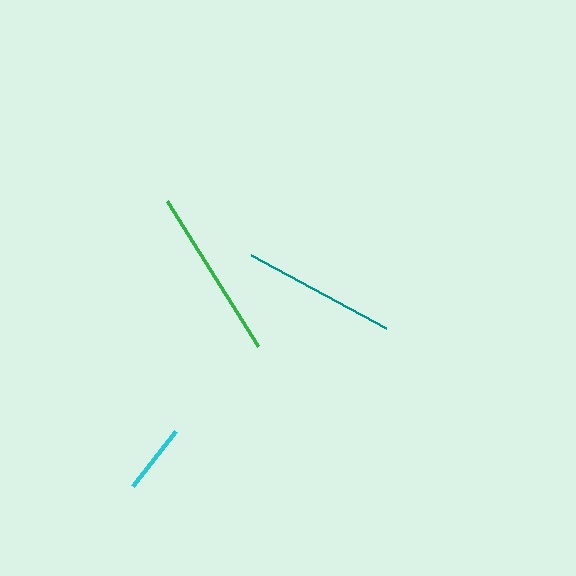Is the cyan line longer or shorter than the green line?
The green line is longer than the cyan line.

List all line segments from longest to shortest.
From longest to shortest: green, teal, cyan.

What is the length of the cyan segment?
The cyan segment is approximately 69 pixels long.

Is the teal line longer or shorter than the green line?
The green line is longer than the teal line.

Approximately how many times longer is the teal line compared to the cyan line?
The teal line is approximately 2.2 times the length of the cyan line.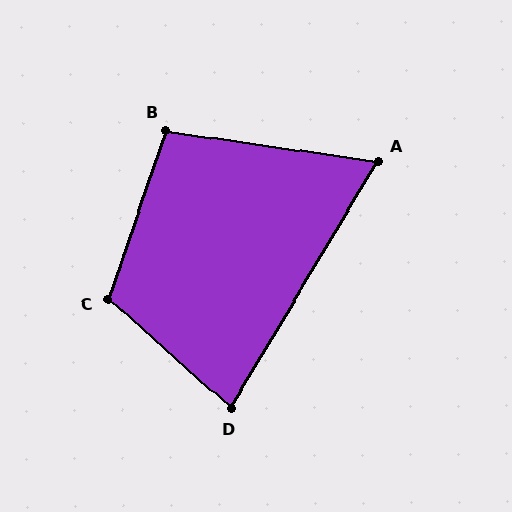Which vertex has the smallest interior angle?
A, at approximately 68 degrees.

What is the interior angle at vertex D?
Approximately 79 degrees (acute).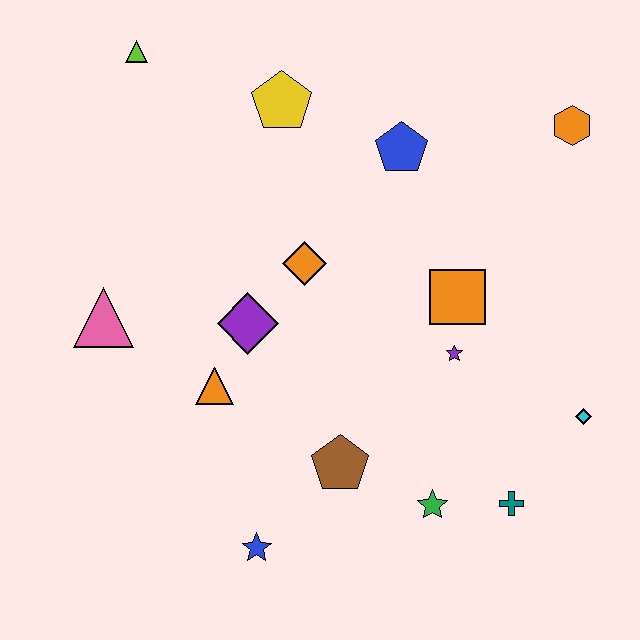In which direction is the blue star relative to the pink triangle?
The blue star is below the pink triangle.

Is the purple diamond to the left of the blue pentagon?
Yes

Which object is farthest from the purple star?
The lime triangle is farthest from the purple star.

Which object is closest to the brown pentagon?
The green star is closest to the brown pentagon.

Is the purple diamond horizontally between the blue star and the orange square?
No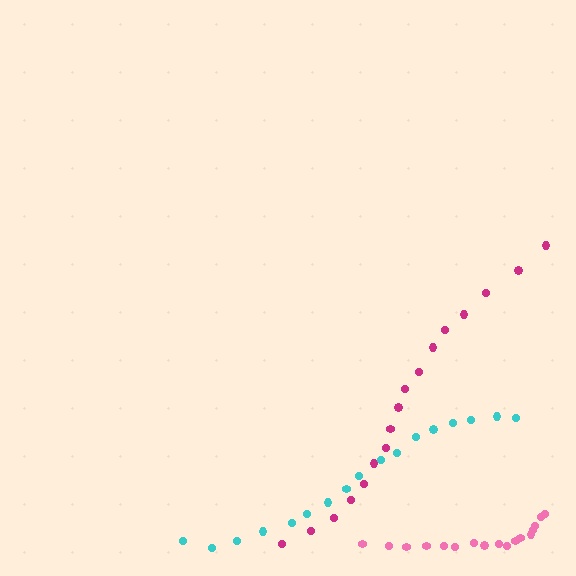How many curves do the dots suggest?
There are 3 distinct paths.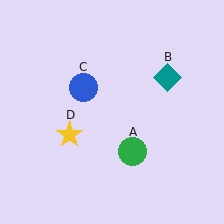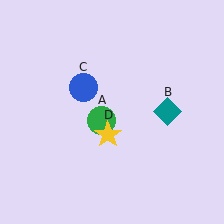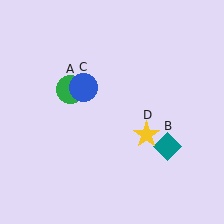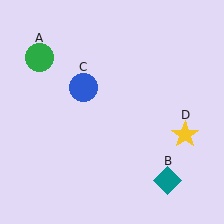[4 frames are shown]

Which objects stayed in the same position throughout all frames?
Blue circle (object C) remained stationary.